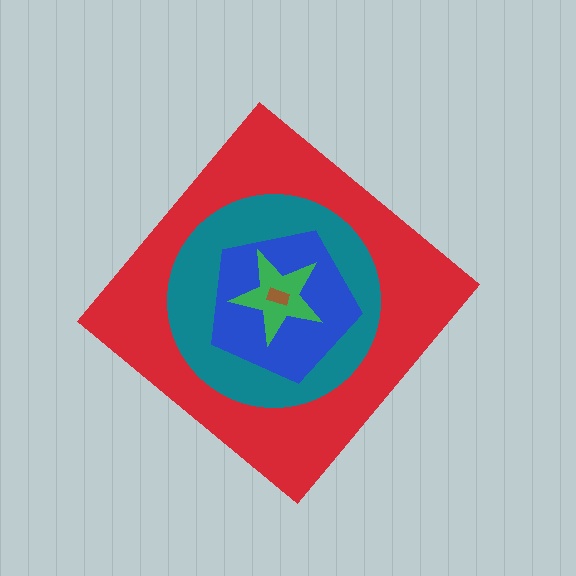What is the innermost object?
The brown rectangle.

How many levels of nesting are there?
5.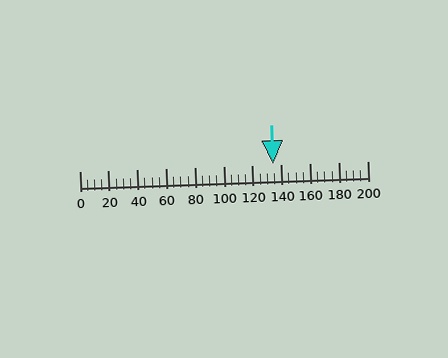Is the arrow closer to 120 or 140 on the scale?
The arrow is closer to 140.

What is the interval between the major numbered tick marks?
The major tick marks are spaced 20 units apart.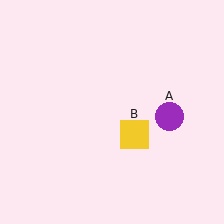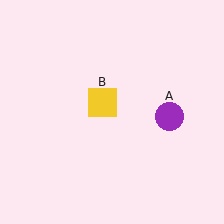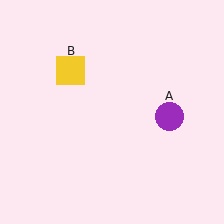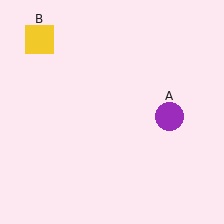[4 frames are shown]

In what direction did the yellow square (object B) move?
The yellow square (object B) moved up and to the left.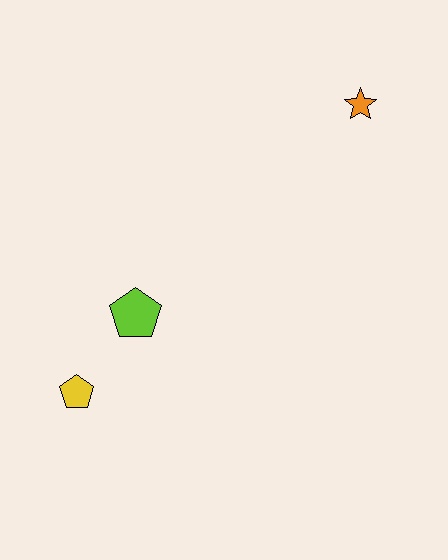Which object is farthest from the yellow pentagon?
The orange star is farthest from the yellow pentagon.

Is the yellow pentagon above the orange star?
No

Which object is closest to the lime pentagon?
The yellow pentagon is closest to the lime pentagon.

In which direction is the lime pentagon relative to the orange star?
The lime pentagon is to the left of the orange star.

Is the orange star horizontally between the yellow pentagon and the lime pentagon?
No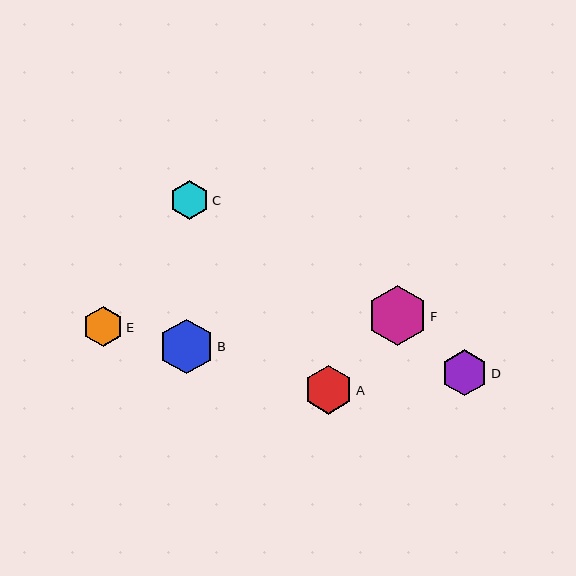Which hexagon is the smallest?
Hexagon C is the smallest with a size of approximately 40 pixels.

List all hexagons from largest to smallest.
From largest to smallest: F, B, A, D, E, C.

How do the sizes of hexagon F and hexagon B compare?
Hexagon F and hexagon B are approximately the same size.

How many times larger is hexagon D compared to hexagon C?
Hexagon D is approximately 1.2 times the size of hexagon C.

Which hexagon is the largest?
Hexagon F is the largest with a size of approximately 60 pixels.